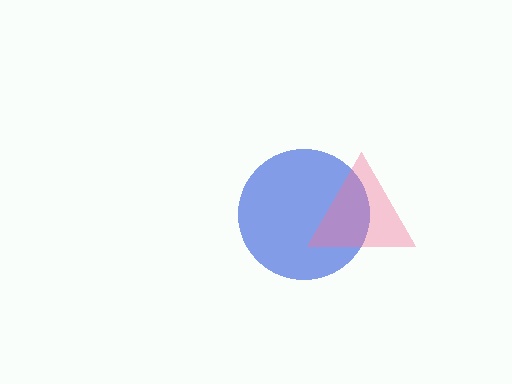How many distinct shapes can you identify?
There are 2 distinct shapes: a blue circle, a pink triangle.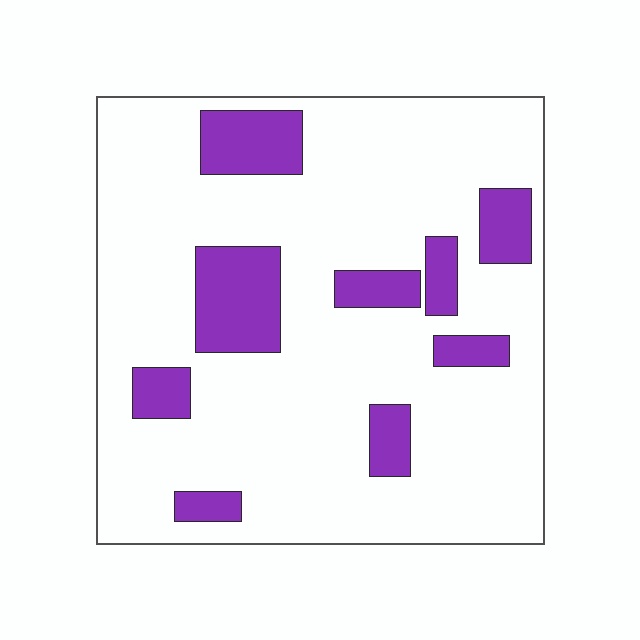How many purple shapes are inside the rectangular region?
9.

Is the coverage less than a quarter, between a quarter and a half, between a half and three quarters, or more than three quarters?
Less than a quarter.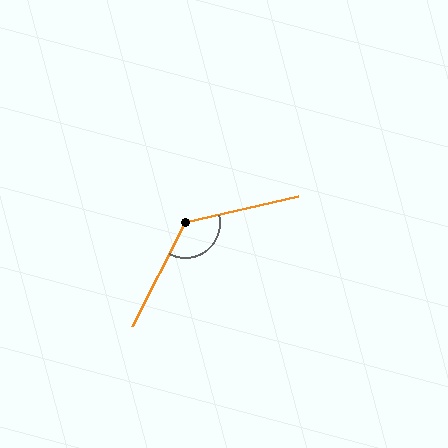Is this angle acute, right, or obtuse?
It is obtuse.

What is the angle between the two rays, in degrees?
Approximately 130 degrees.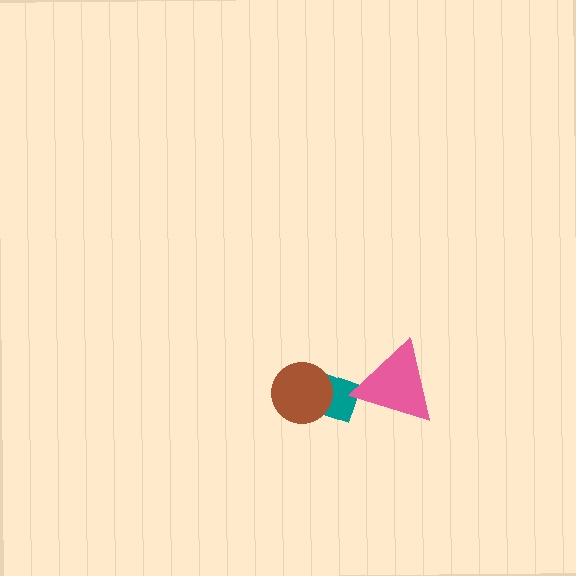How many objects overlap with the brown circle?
1 object overlaps with the brown circle.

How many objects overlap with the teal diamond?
2 objects overlap with the teal diamond.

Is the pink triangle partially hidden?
No, no other shape covers it.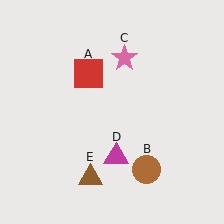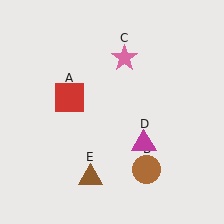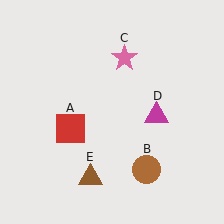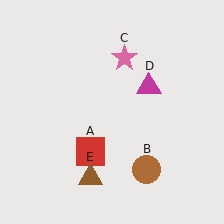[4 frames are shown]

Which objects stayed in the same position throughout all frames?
Brown circle (object B) and pink star (object C) and brown triangle (object E) remained stationary.